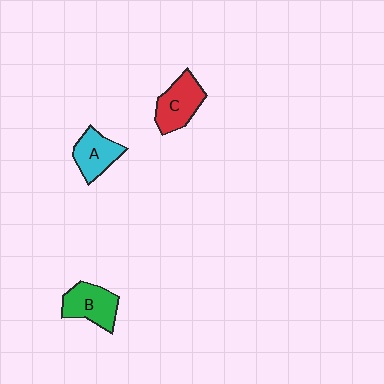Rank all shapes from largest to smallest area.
From largest to smallest: C (red), B (green), A (cyan).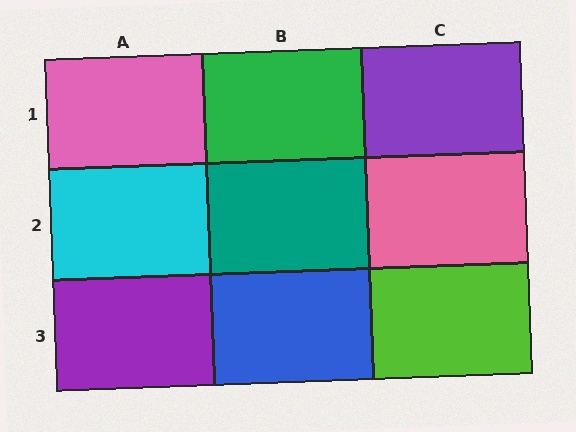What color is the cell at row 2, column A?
Cyan.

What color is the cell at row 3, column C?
Lime.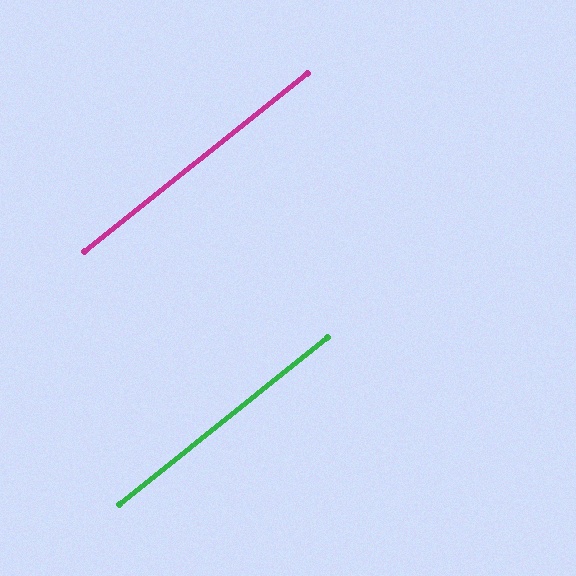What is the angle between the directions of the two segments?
Approximately 0 degrees.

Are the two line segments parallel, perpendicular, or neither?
Parallel — their directions differ by only 0.2°.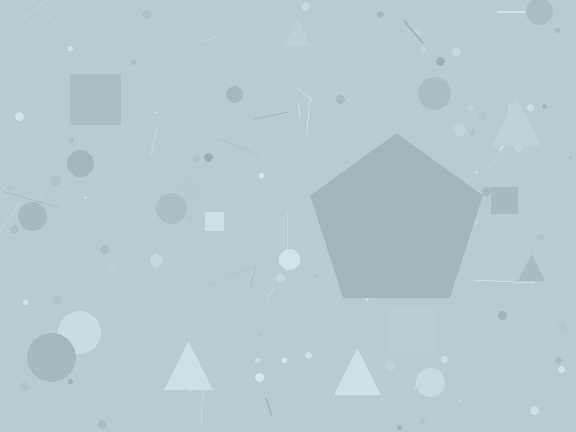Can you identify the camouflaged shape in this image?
The camouflaged shape is a pentagon.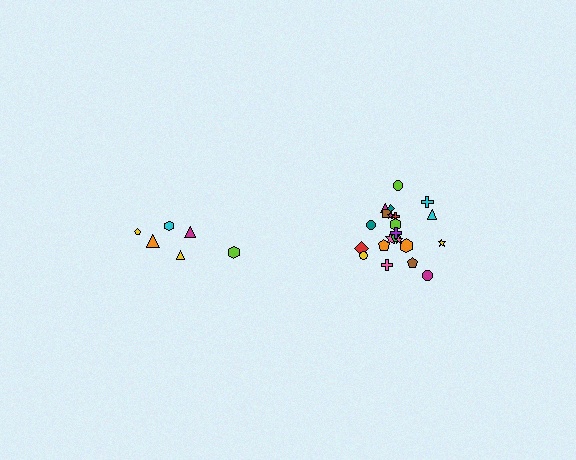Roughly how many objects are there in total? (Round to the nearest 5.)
Roughly 30 objects in total.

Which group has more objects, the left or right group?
The right group.